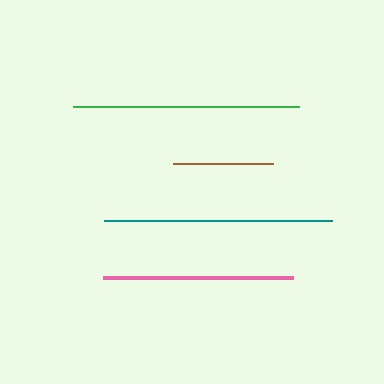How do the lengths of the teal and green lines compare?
The teal and green lines are approximately the same length.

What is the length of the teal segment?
The teal segment is approximately 229 pixels long.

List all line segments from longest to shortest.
From longest to shortest: teal, green, pink, brown.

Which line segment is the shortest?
The brown line is the shortest at approximately 100 pixels.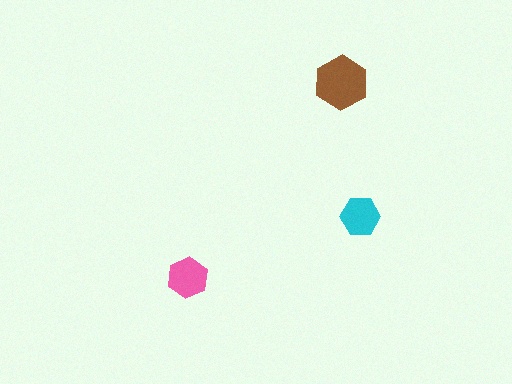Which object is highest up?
The brown hexagon is topmost.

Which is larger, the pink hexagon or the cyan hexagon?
The pink one.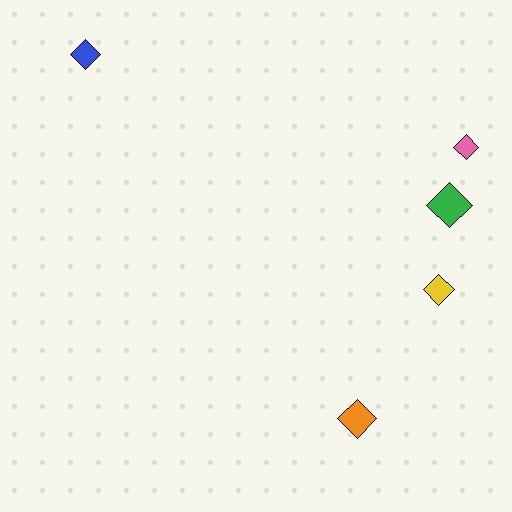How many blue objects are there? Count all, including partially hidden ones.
There is 1 blue object.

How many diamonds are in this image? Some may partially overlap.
There are 5 diamonds.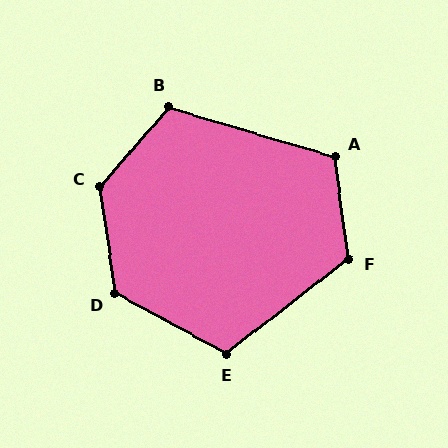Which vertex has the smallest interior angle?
B, at approximately 114 degrees.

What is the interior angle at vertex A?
Approximately 114 degrees (obtuse).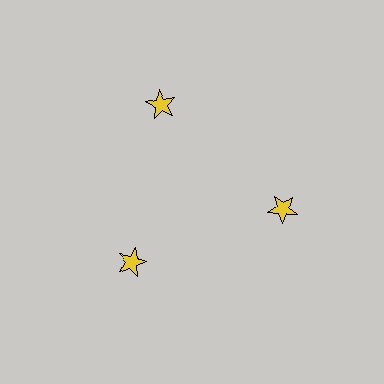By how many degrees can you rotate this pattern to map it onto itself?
The pattern maps onto itself every 120 degrees of rotation.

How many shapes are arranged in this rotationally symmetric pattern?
There are 3 shapes, arranged in 3 groups of 1.